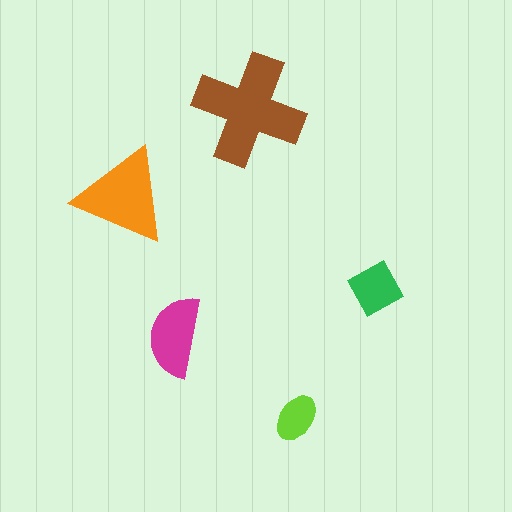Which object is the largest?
The brown cross.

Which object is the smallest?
The lime ellipse.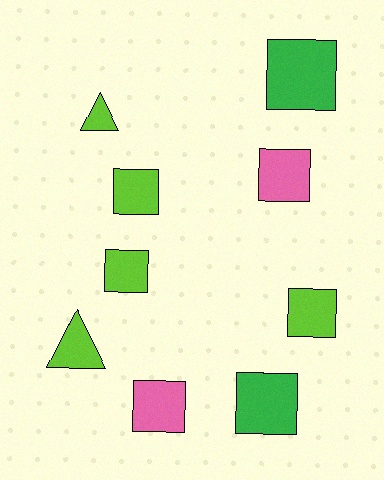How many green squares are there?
There are 2 green squares.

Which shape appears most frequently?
Square, with 7 objects.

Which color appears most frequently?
Lime, with 5 objects.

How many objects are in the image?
There are 9 objects.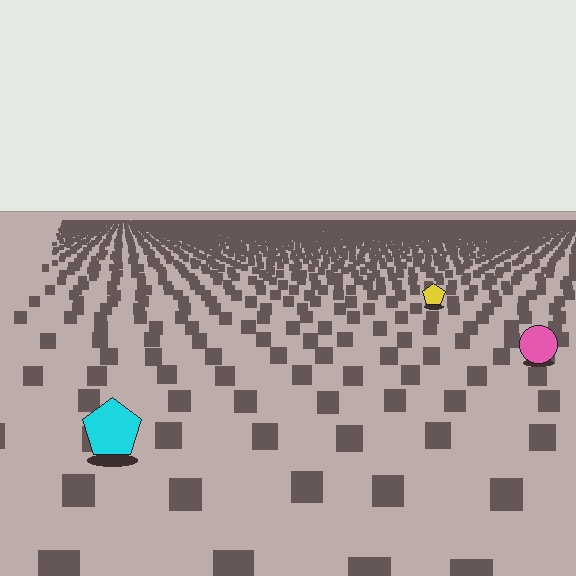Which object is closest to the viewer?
The cyan pentagon is closest. The texture marks near it are larger and more spread out.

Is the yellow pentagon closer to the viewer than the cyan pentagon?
No. The cyan pentagon is closer — you can tell from the texture gradient: the ground texture is coarser near it.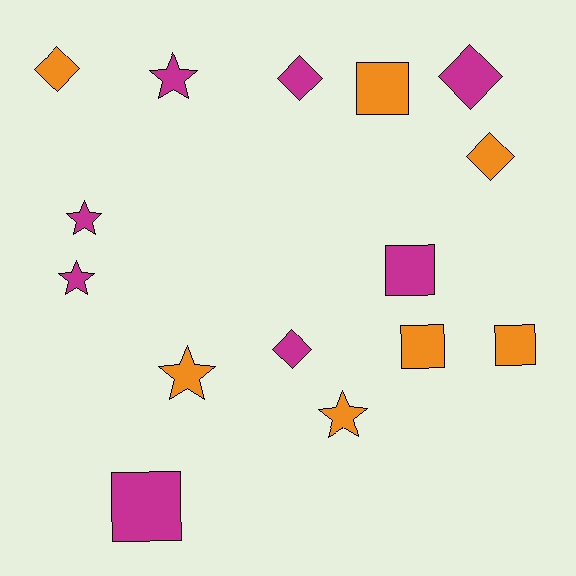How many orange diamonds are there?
There are 2 orange diamonds.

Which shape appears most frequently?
Square, with 5 objects.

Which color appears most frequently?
Magenta, with 8 objects.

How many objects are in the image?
There are 15 objects.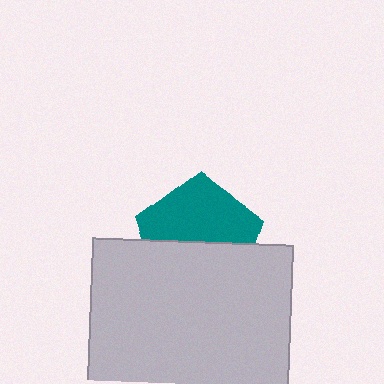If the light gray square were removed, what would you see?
You would see the complete teal pentagon.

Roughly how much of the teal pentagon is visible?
About half of it is visible (roughly 54%).